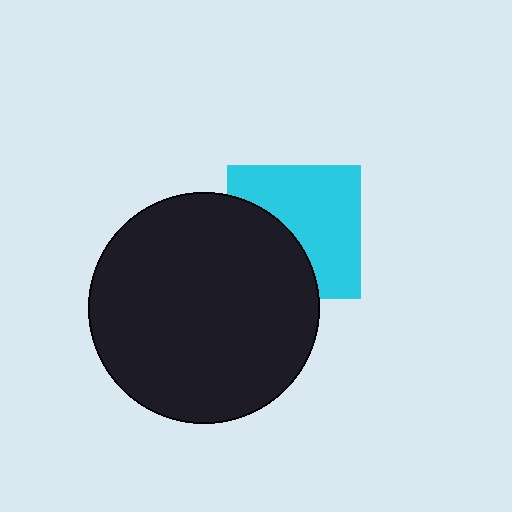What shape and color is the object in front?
The object in front is a black circle.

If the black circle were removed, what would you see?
You would see the complete cyan square.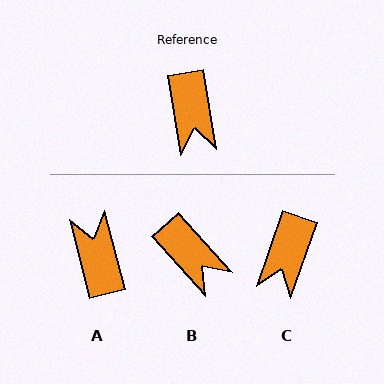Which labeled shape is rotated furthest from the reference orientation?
A, about 175 degrees away.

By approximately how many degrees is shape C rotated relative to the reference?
Approximately 28 degrees clockwise.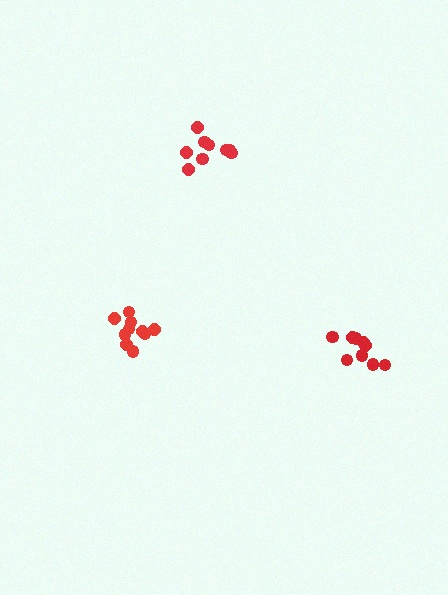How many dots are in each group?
Group 1: 9 dots, Group 2: 9 dots, Group 3: 10 dots (28 total).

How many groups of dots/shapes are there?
There are 3 groups.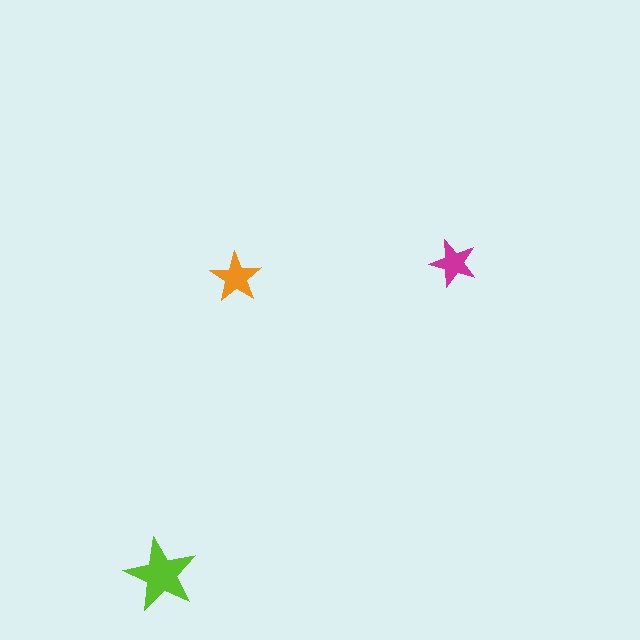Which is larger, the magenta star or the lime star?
The lime one.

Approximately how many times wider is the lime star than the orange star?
About 1.5 times wider.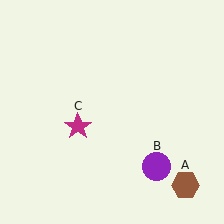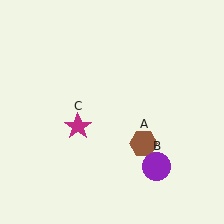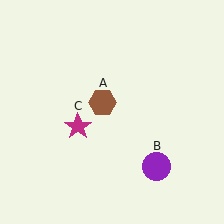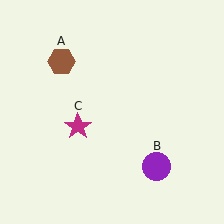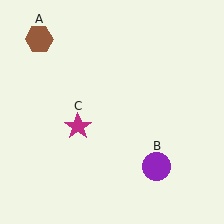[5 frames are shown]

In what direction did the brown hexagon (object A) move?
The brown hexagon (object A) moved up and to the left.